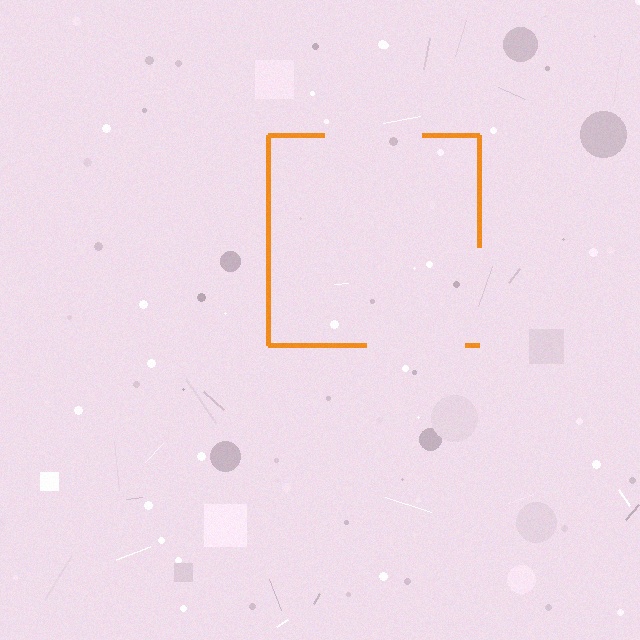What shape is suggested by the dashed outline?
The dashed outline suggests a square.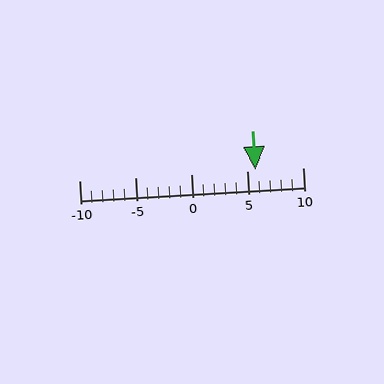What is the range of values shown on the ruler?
The ruler shows values from -10 to 10.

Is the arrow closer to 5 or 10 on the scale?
The arrow is closer to 5.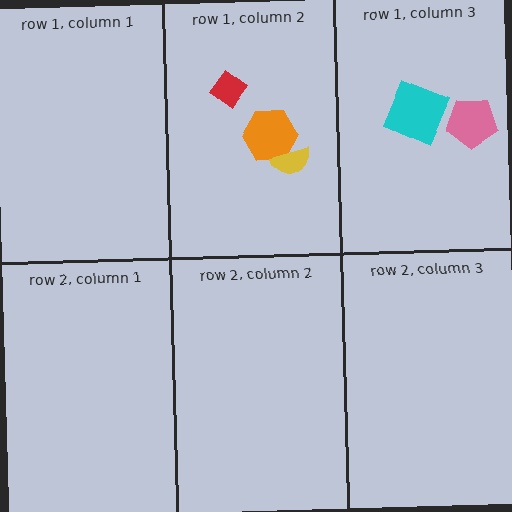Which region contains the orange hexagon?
The row 1, column 2 region.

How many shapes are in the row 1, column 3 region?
2.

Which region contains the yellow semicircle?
The row 1, column 2 region.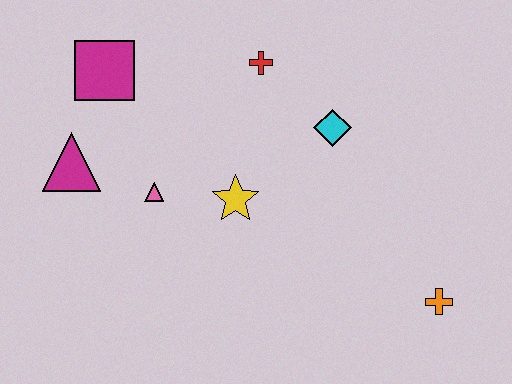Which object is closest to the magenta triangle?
The pink triangle is closest to the magenta triangle.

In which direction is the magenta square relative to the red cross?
The magenta square is to the left of the red cross.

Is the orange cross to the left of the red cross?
No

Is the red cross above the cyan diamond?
Yes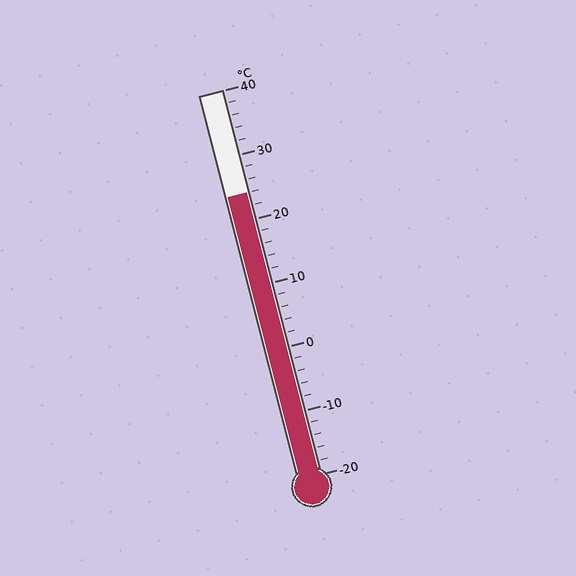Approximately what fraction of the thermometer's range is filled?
The thermometer is filled to approximately 75% of its range.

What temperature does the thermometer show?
The thermometer shows approximately 24°C.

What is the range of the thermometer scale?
The thermometer scale ranges from -20°C to 40°C.